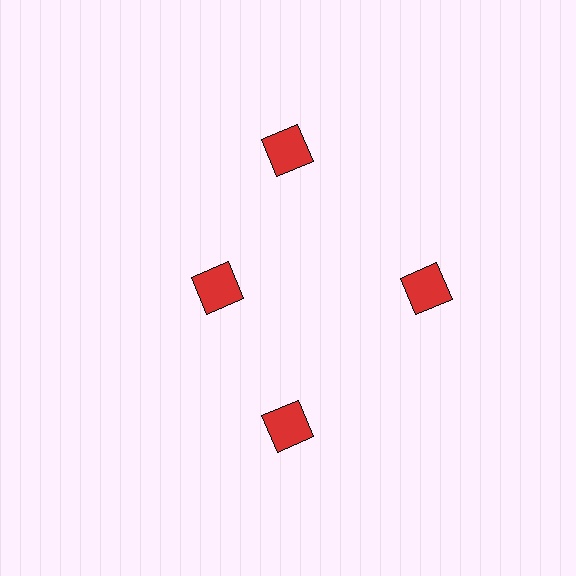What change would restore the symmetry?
The symmetry would be restored by moving it outward, back onto the ring so that all 4 squares sit at equal angles and equal distance from the center.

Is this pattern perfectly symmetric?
No. The 4 red squares are arranged in a ring, but one element near the 9 o'clock position is pulled inward toward the center, breaking the 4-fold rotational symmetry.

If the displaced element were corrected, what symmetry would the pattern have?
It would have 4-fold rotational symmetry — the pattern would map onto itself every 90 degrees.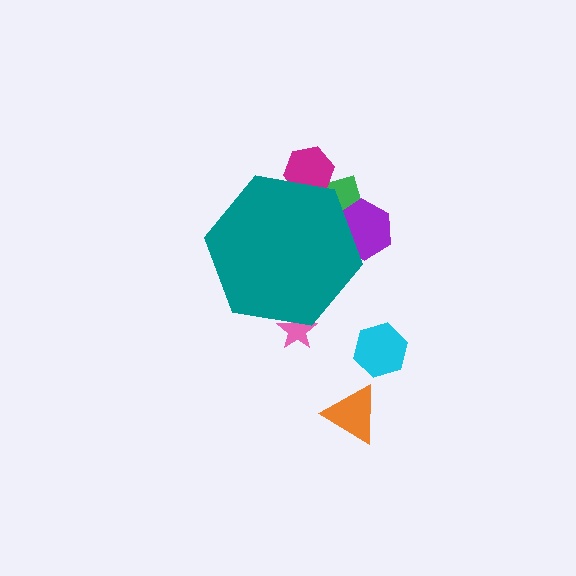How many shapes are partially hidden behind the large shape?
4 shapes are partially hidden.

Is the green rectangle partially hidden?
Yes, the green rectangle is partially hidden behind the teal hexagon.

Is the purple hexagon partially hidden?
Yes, the purple hexagon is partially hidden behind the teal hexagon.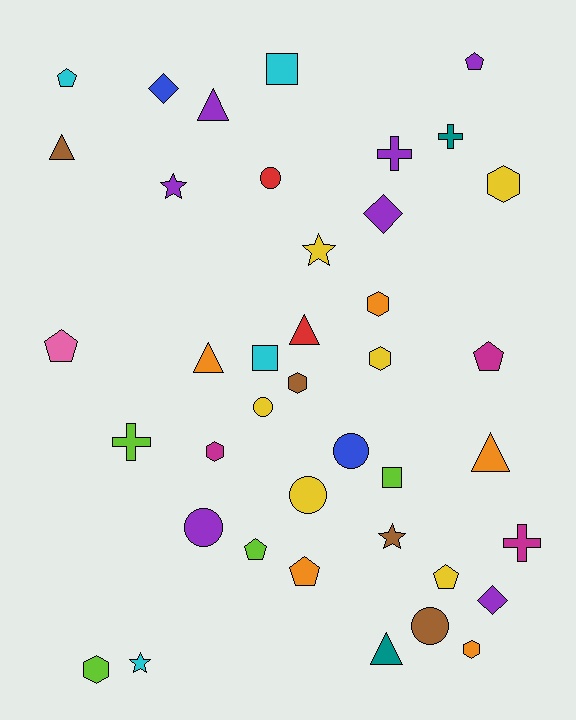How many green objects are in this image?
There are no green objects.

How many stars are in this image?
There are 4 stars.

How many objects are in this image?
There are 40 objects.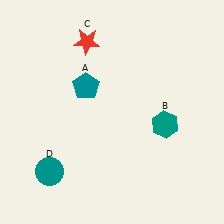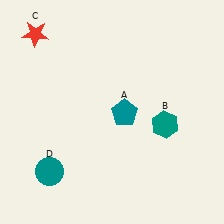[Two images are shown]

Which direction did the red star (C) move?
The red star (C) moved left.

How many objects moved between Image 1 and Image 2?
2 objects moved between the two images.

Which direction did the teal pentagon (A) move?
The teal pentagon (A) moved right.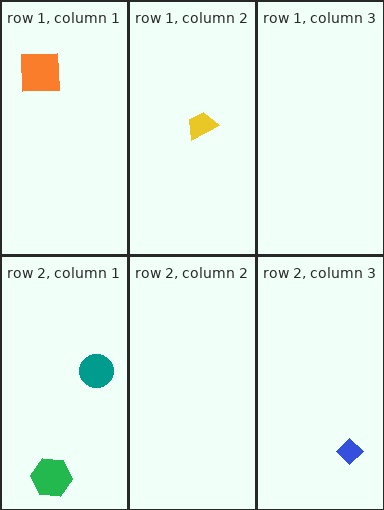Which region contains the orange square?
The row 1, column 1 region.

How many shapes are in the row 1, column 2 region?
1.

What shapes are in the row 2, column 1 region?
The teal circle, the green hexagon.